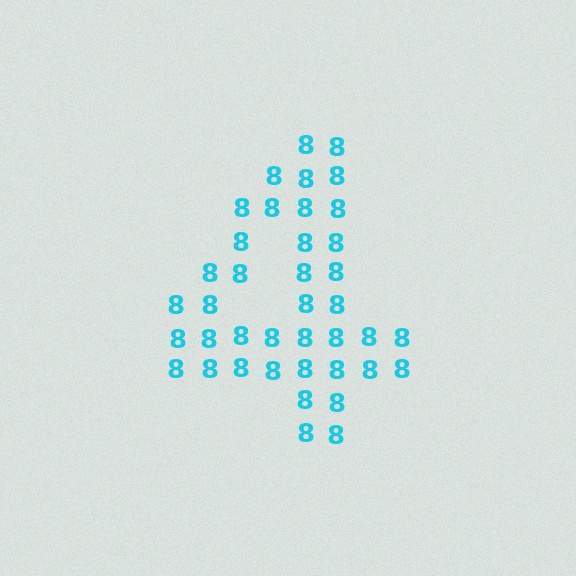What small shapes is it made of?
It is made of small digit 8's.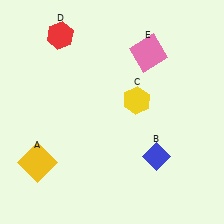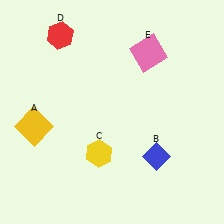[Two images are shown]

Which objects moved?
The objects that moved are: the yellow square (A), the yellow hexagon (C).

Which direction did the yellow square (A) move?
The yellow square (A) moved up.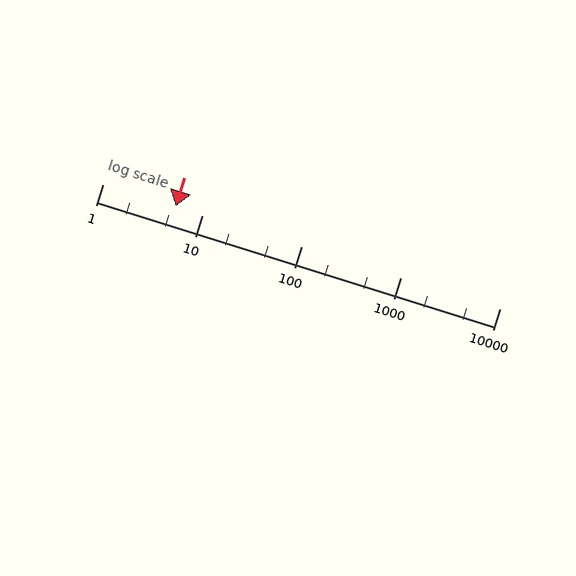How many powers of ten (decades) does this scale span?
The scale spans 4 decades, from 1 to 10000.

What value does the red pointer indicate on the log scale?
The pointer indicates approximately 5.4.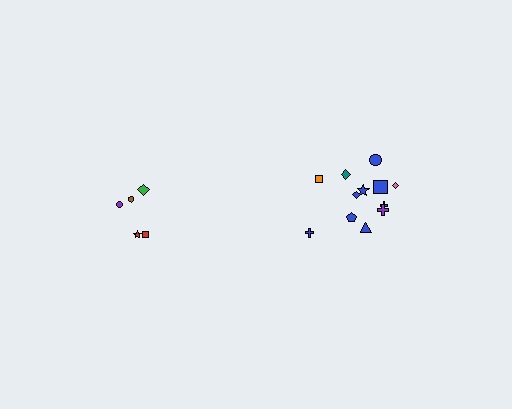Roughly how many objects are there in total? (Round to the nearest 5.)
Roughly 15 objects in total.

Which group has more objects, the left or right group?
The right group.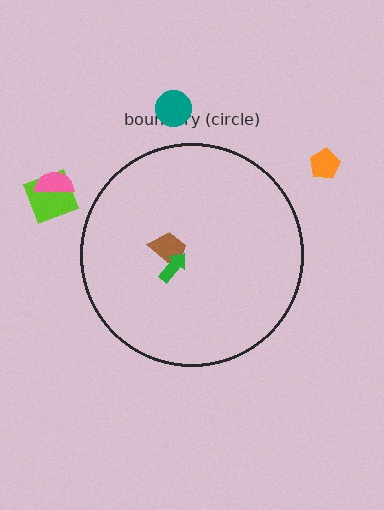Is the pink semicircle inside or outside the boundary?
Outside.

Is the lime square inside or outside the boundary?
Outside.